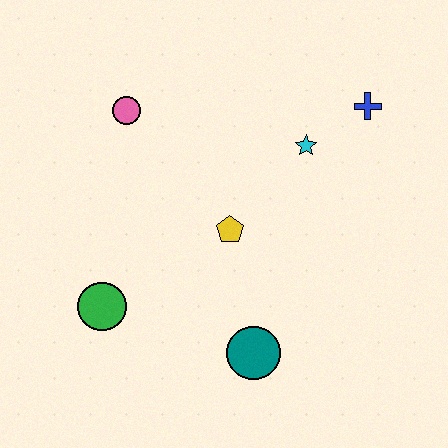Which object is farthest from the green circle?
The blue cross is farthest from the green circle.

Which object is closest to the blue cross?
The cyan star is closest to the blue cross.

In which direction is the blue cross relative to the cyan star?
The blue cross is to the right of the cyan star.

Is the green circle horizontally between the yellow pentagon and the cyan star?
No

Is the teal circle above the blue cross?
No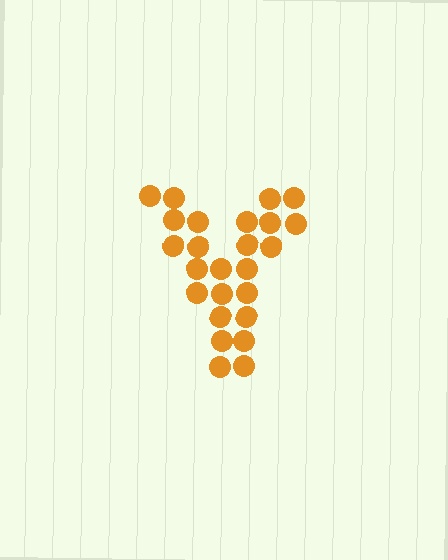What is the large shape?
The large shape is the letter Y.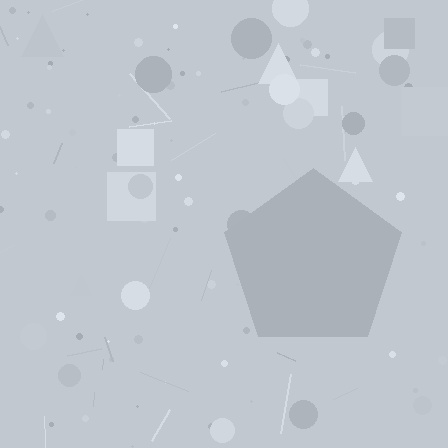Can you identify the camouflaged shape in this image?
The camouflaged shape is a pentagon.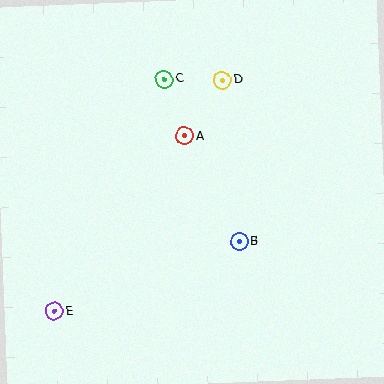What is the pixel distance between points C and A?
The distance between C and A is 60 pixels.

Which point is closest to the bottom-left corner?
Point E is closest to the bottom-left corner.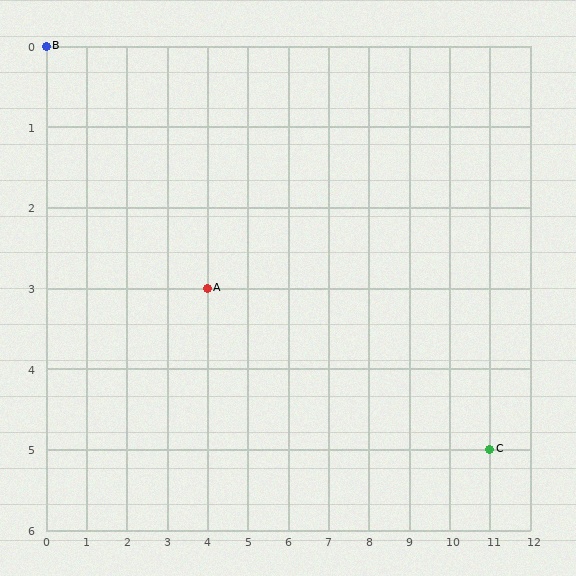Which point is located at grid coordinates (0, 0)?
Point B is at (0, 0).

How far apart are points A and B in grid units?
Points A and B are 4 columns and 3 rows apart (about 5.0 grid units diagonally).